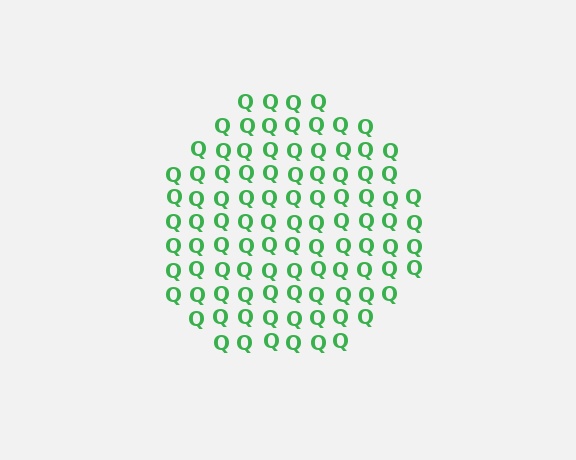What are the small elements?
The small elements are letter Q's.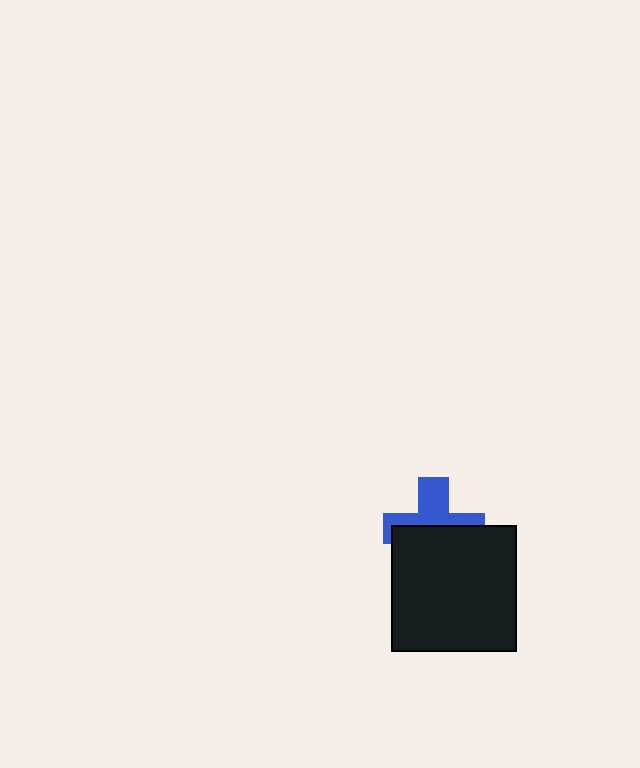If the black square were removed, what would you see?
You would see the complete blue cross.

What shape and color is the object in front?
The object in front is a black square.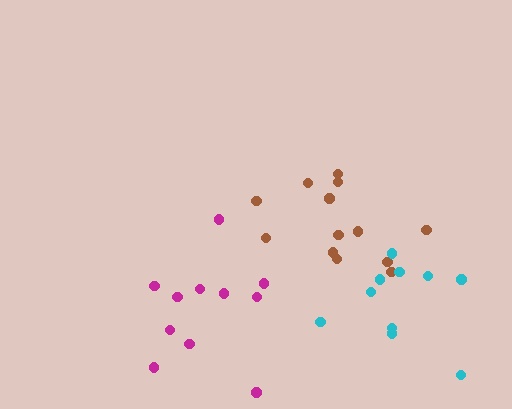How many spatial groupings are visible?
There are 3 spatial groupings.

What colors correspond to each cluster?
The clusters are colored: magenta, brown, cyan.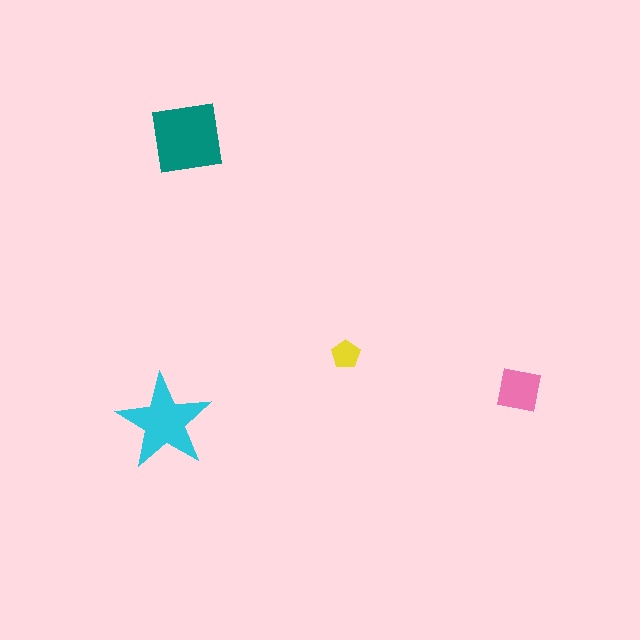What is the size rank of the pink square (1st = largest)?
3rd.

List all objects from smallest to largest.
The yellow pentagon, the pink square, the cyan star, the teal square.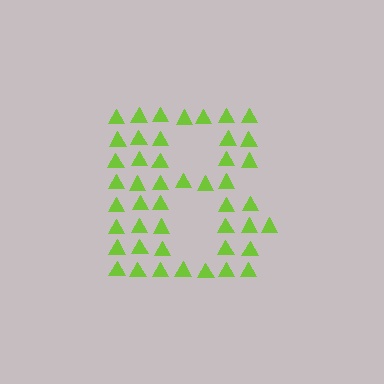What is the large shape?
The large shape is the letter B.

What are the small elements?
The small elements are triangles.